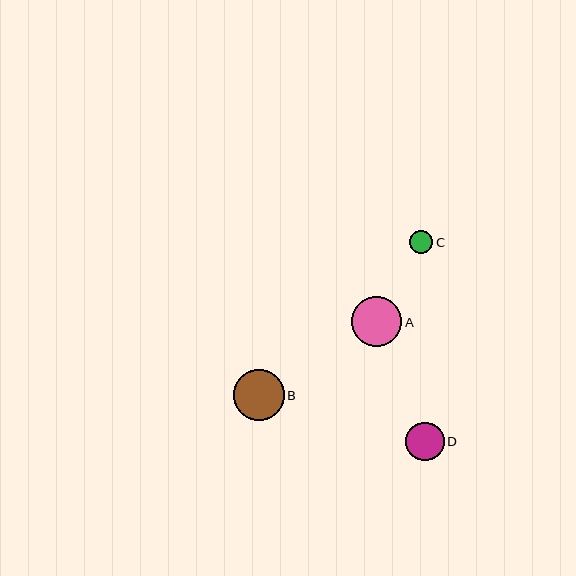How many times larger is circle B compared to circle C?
Circle B is approximately 2.2 times the size of circle C.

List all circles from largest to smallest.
From largest to smallest: B, A, D, C.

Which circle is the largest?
Circle B is the largest with a size of approximately 51 pixels.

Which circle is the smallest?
Circle C is the smallest with a size of approximately 23 pixels.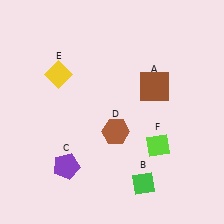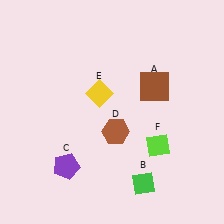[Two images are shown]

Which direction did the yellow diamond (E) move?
The yellow diamond (E) moved right.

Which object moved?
The yellow diamond (E) moved right.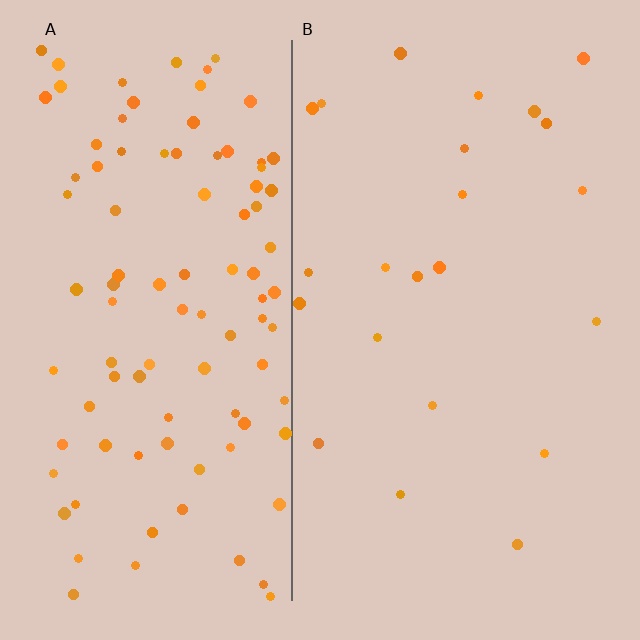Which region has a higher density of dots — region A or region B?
A (the left).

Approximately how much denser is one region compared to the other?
Approximately 4.4× — region A over region B.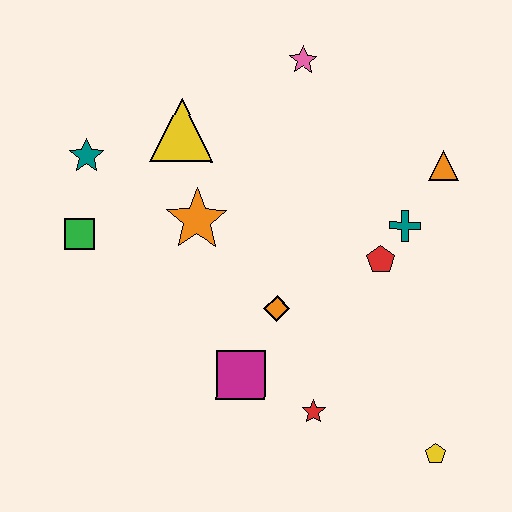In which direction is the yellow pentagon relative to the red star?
The yellow pentagon is to the right of the red star.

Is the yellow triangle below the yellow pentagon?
No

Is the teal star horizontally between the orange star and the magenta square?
No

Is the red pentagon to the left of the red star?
No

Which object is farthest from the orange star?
The yellow pentagon is farthest from the orange star.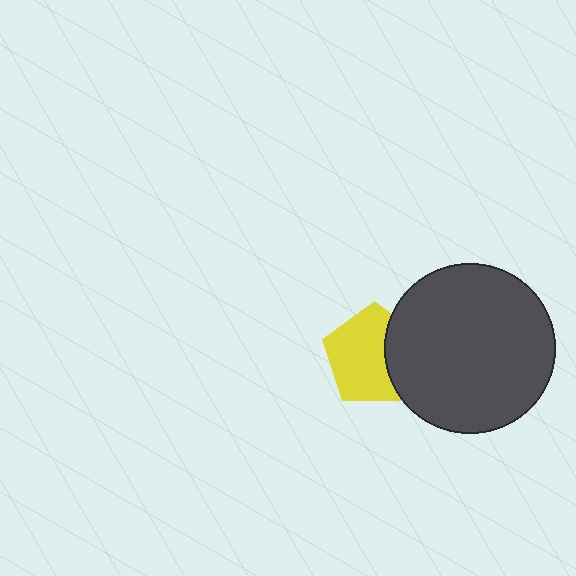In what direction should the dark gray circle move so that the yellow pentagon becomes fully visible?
The dark gray circle should move right. That is the shortest direction to clear the overlap and leave the yellow pentagon fully visible.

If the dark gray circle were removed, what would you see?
You would see the complete yellow pentagon.